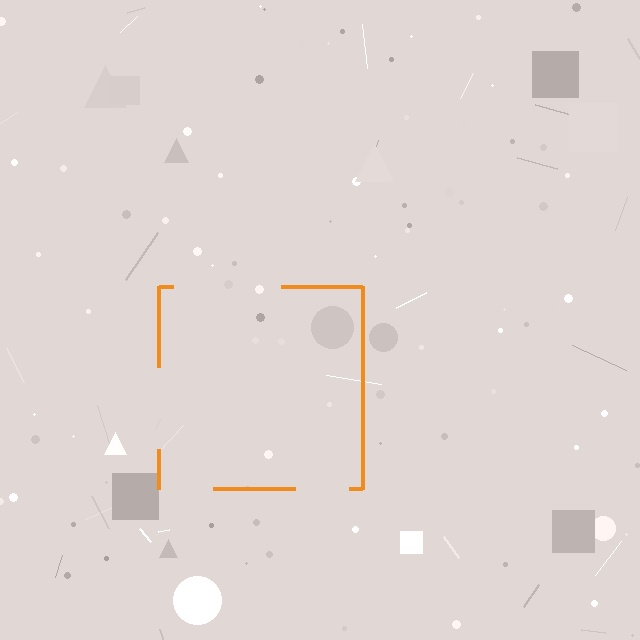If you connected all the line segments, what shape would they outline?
They would outline a square.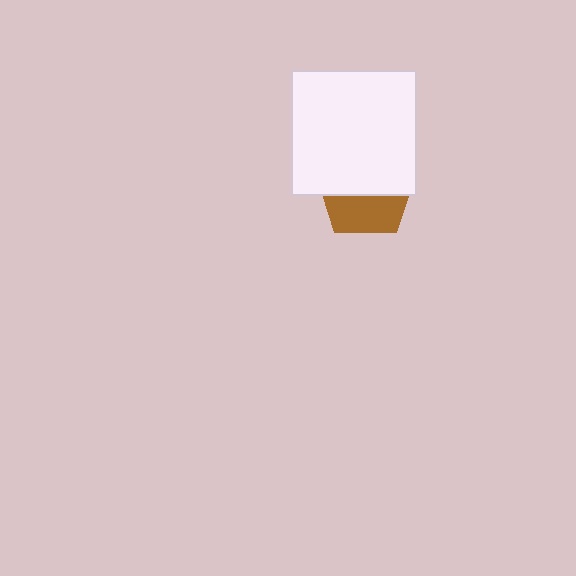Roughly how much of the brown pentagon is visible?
A small part of it is visible (roughly 41%).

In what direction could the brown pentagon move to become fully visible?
The brown pentagon could move down. That would shift it out from behind the white square entirely.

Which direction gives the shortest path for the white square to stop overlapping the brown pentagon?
Moving up gives the shortest separation.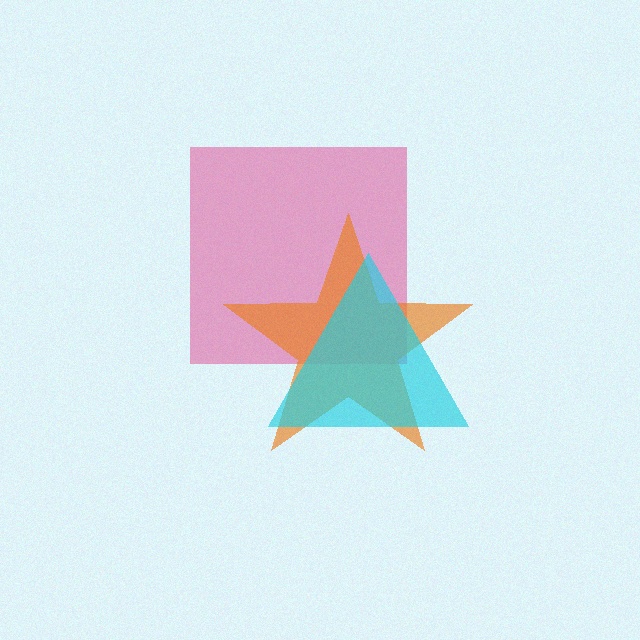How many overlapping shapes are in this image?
There are 3 overlapping shapes in the image.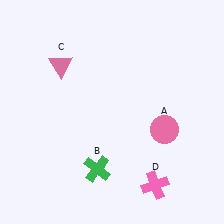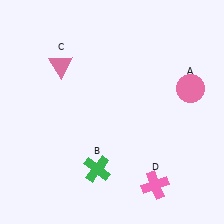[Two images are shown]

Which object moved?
The pink circle (A) moved up.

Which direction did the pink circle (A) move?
The pink circle (A) moved up.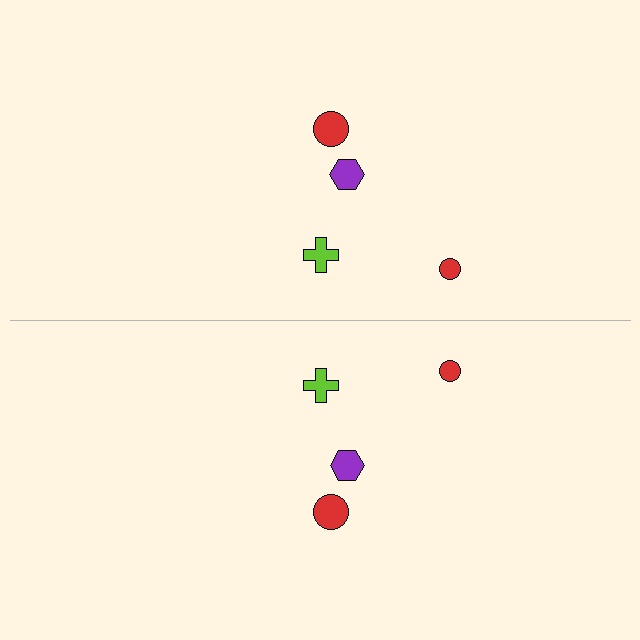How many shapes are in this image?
There are 8 shapes in this image.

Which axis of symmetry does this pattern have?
The pattern has a horizontal axis of symmetry running through the center of the image.